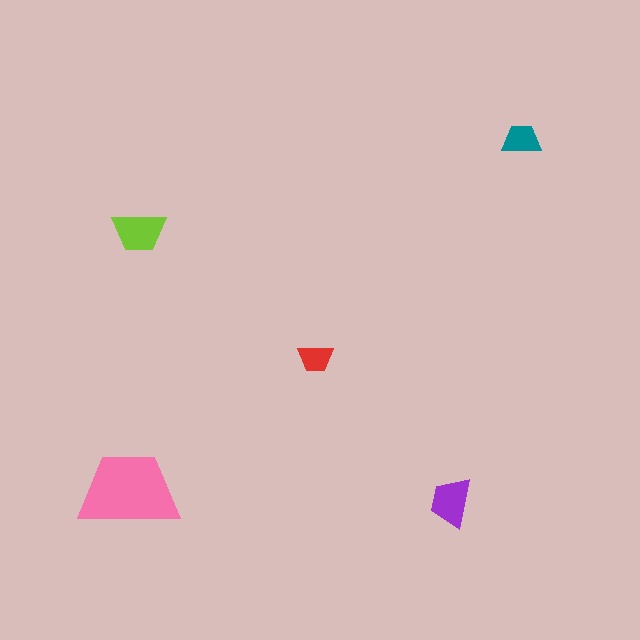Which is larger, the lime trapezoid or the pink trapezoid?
The pink one.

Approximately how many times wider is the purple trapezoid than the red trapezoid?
About 1.5 times wider.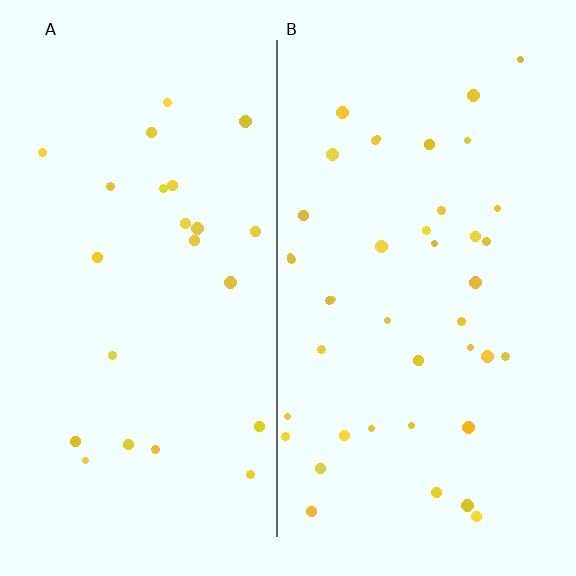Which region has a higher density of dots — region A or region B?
B (the right).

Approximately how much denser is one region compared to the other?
Approximately 1.8× — region B over region A.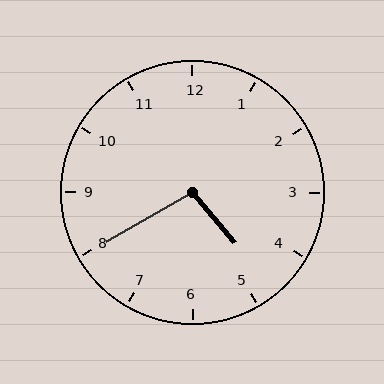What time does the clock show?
4:40.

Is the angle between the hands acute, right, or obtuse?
It is obtuse.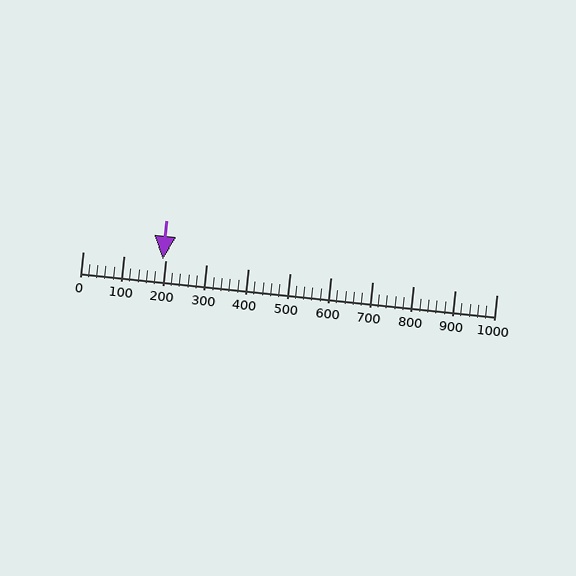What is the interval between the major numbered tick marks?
The major tick marks are spaced 100 units apart.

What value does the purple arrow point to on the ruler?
The purple arrow points to approximately 193.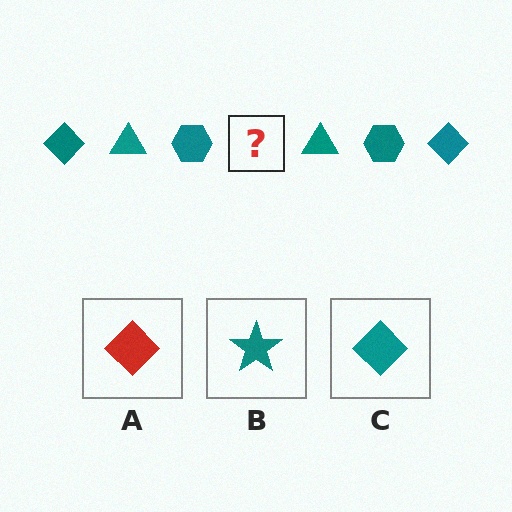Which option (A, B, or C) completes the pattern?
C.